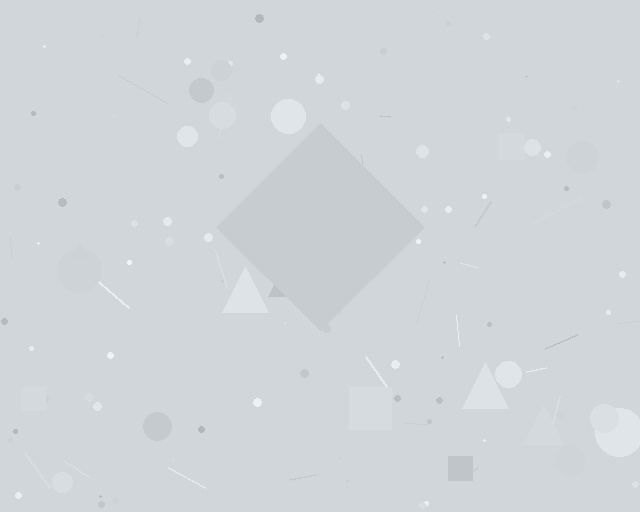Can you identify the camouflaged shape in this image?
The camouflaged shape is a diamond.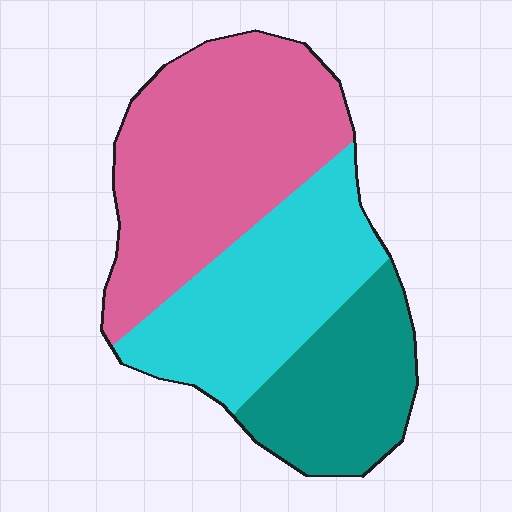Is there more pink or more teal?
Pink.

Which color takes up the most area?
Pink, at roughly 45%.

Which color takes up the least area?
Teal, at roughly 25%.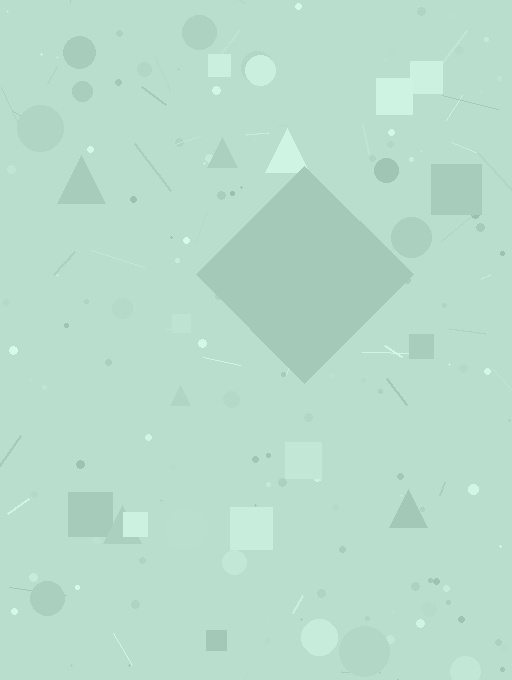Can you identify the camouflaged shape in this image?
The camouflaged shape is a diamond.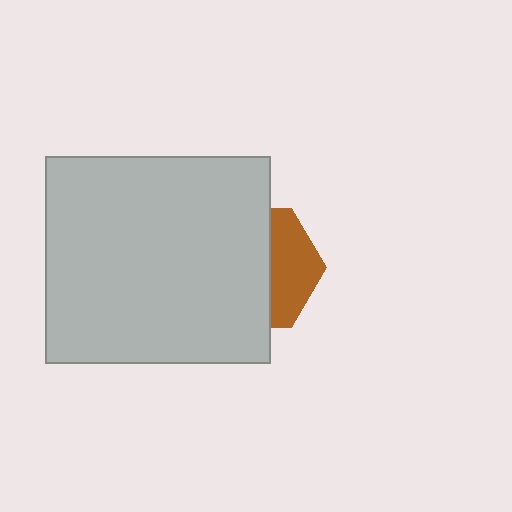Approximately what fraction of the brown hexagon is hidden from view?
Roughly 64% of the brown hexagon is hidden behind the light gray rectangle.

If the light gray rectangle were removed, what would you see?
You would see the complete brown hexagon.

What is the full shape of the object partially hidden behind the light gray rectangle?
The partially hidden object is a brown hexagon.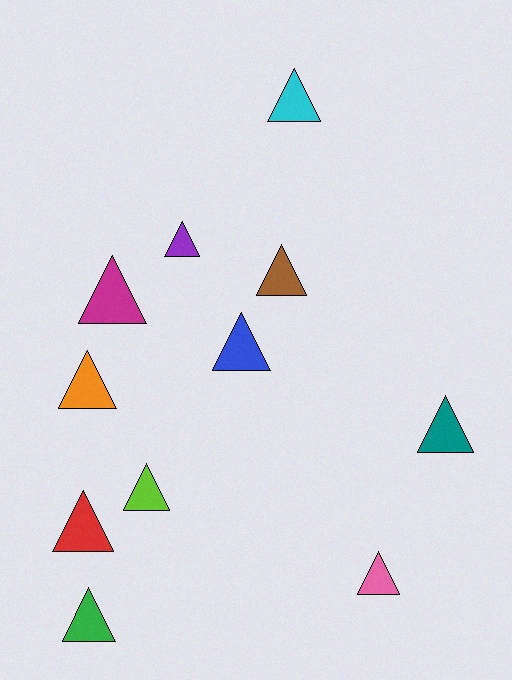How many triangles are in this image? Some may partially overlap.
There are 11 triangles.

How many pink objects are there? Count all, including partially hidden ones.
There is 1 pink object.